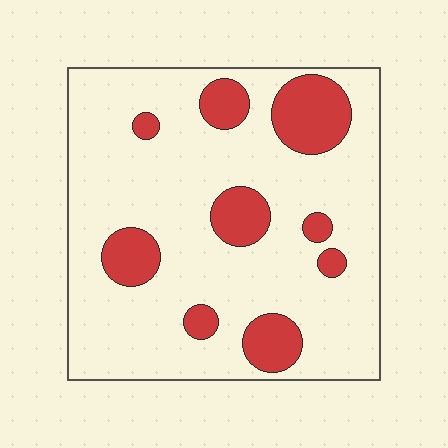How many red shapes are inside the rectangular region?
9.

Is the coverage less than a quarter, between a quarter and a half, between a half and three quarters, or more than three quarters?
Less than a quarter.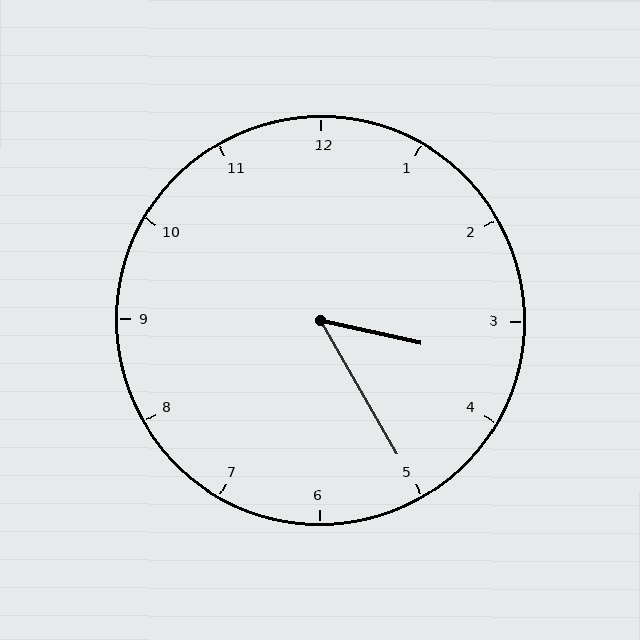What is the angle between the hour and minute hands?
Approximately 48 degrees.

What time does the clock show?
3:25.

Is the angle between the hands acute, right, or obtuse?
It is acute.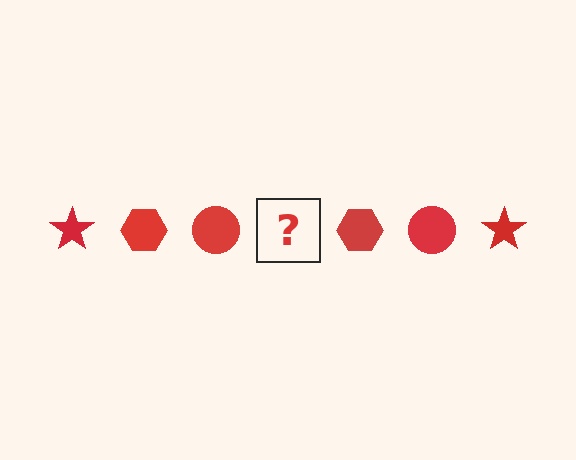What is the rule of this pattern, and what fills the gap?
The rule is that the pattern cycles through star, hexagon, circle shapes in red. The gap should be filled with a red star.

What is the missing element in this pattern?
The missing element is a red star.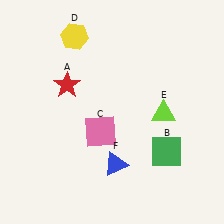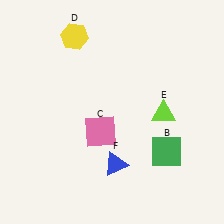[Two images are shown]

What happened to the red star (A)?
The red star (A) was removed in Image 2. It was in the top-left area of Image 1.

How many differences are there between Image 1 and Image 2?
There is 1 difference between the two images.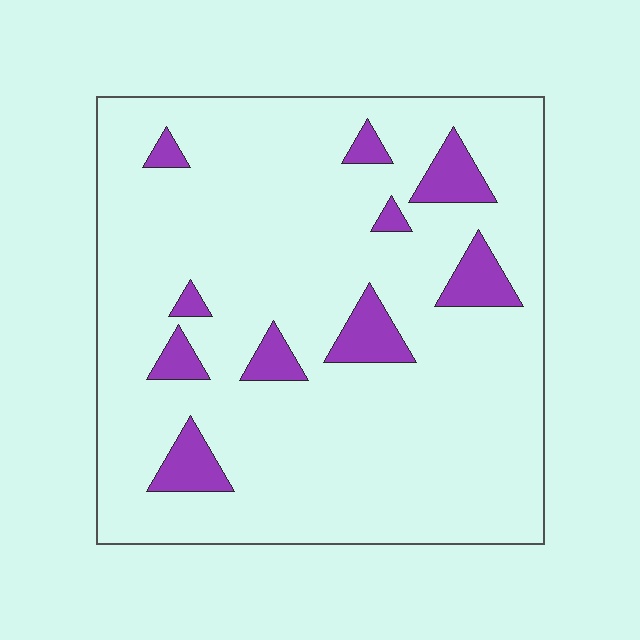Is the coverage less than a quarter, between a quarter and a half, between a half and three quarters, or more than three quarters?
Less than a quarter.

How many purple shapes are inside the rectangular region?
10.